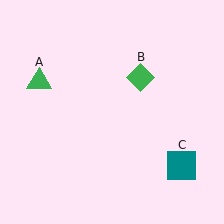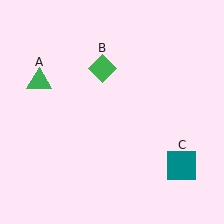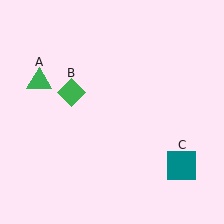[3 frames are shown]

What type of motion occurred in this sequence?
The green diamond (object B) rotated counterclockwise around the center of the scene.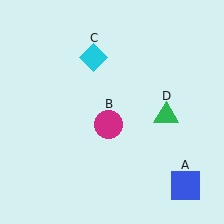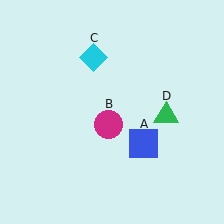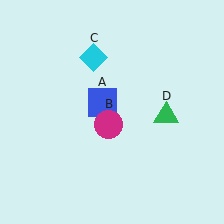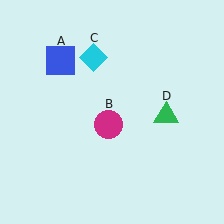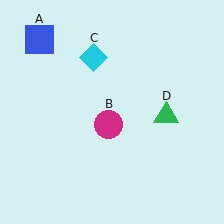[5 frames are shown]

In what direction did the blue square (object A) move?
The blue square (object A) moved up and to the left.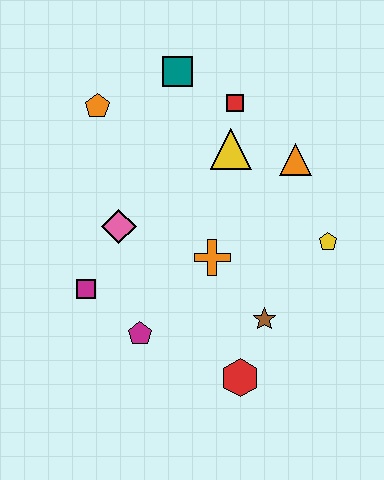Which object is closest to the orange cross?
The brown star is closest to the orange cross.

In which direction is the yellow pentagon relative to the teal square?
The yellow pentagon is below the teal square.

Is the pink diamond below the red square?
Yes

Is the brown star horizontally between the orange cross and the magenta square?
No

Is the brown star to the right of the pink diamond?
Yes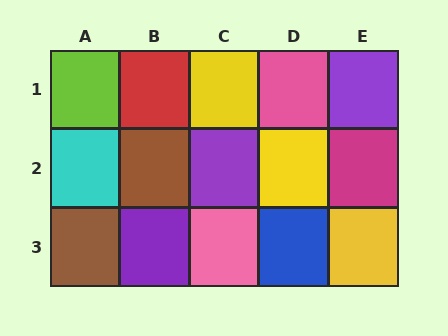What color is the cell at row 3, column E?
Yellow.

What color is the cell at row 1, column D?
Pink.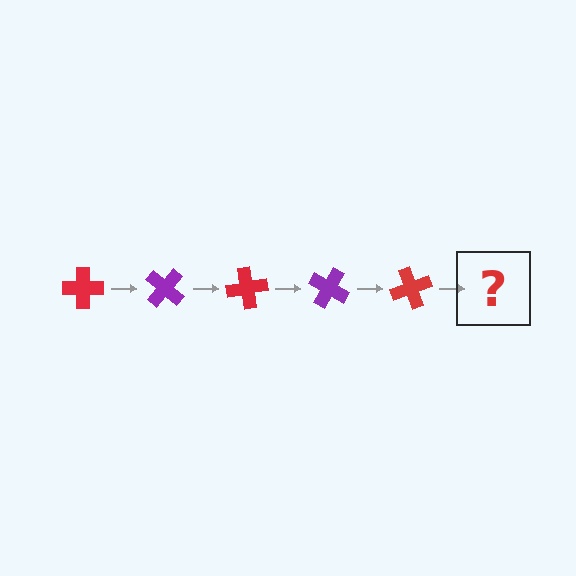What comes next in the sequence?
The next element should be a purple cross, rotated 200 degrees from the start.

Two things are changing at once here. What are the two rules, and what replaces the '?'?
The two rules are that it rotates 40 degrees each step and the color cycles through red and purple. The '?' should be a purple cross, rotated 200 degrees from the start.